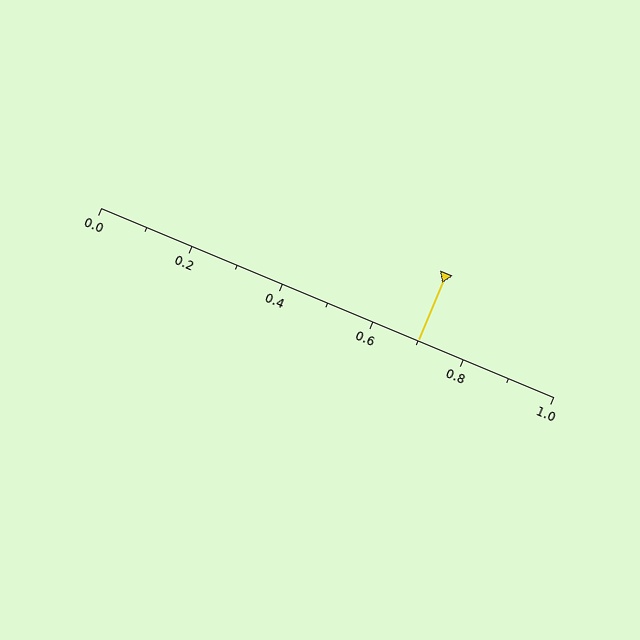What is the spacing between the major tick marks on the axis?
The major ticks are spaced 0.2 apart.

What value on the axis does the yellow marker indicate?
The marker indicates approximately 0.7.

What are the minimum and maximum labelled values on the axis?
The axis runs from 0.0 to 1.0.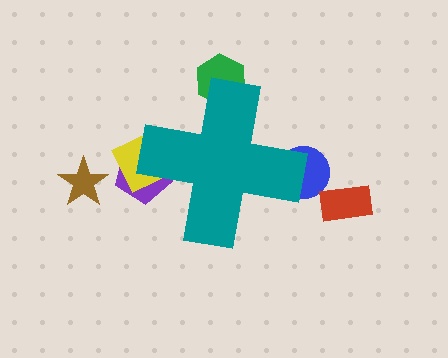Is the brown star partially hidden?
No, the brown star is fully visible.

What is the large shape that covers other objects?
A teal cross.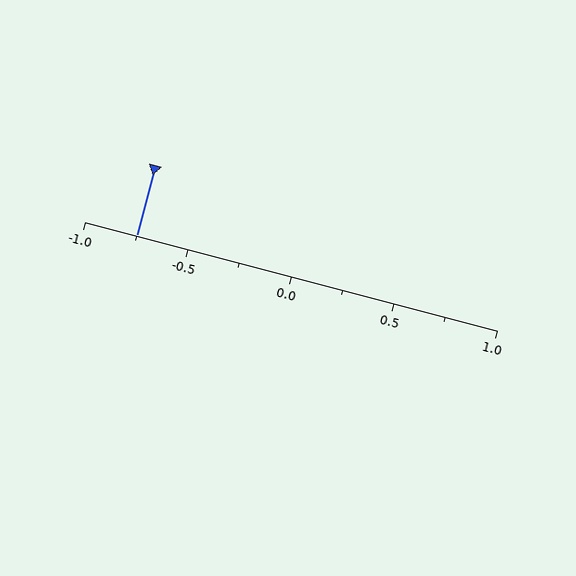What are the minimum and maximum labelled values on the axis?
The axis runs from -1.0 to 1.0.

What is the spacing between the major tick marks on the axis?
The major ticks are spaced 0.5 apart.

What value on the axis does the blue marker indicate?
The marker indicates approximately -0.75.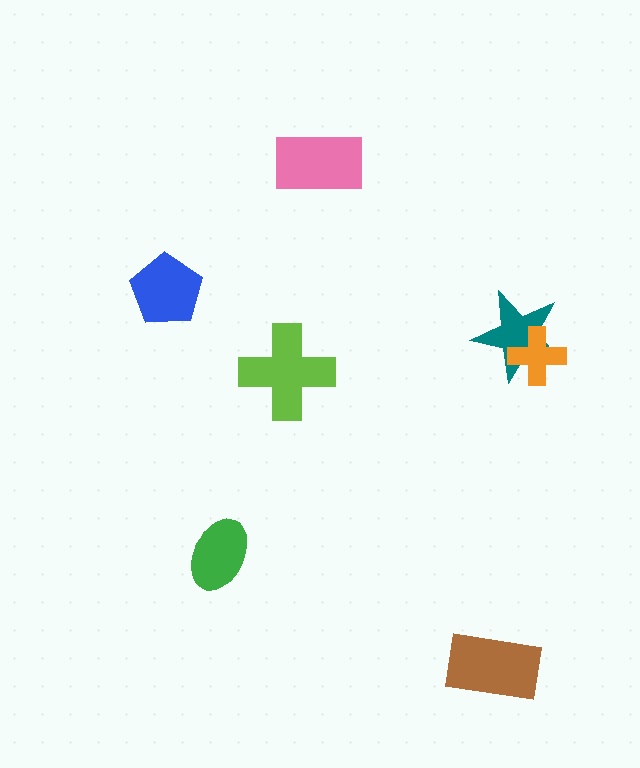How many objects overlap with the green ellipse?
0 objects overlap with the green ellipse.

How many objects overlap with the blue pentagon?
0 objects overlap with the blue pentagon.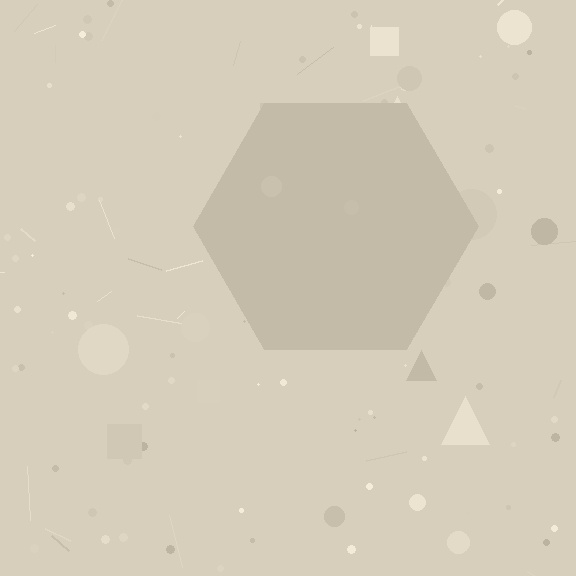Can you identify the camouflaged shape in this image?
The camouflaged shape is a hexagon.